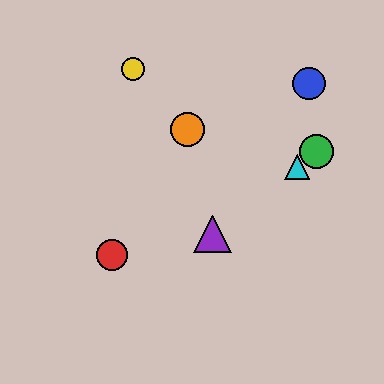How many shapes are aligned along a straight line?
3 shapes (the green circle, the purple triangle, the cyan triangle) are aligned along a straight line.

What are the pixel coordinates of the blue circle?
The blue circle is at (309, 83).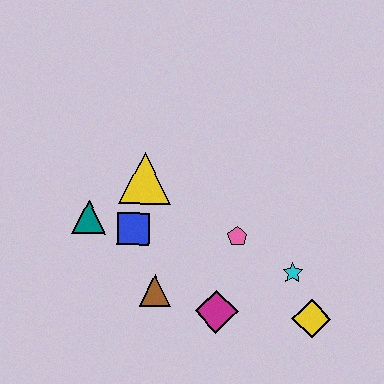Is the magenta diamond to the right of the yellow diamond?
No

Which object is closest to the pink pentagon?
The cyan star is closest to the pink pentagon.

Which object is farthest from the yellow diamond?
The teal triangle is farthest from the yellow diamond.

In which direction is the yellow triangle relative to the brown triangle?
The yellow triangle is above the brown triangle.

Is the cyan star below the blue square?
Yes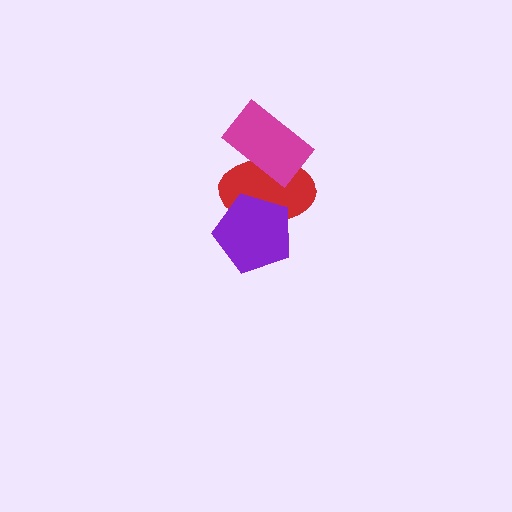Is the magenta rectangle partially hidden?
No, no other shape covers it.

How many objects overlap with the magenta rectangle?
1 object overlaps with the magenta rectangle.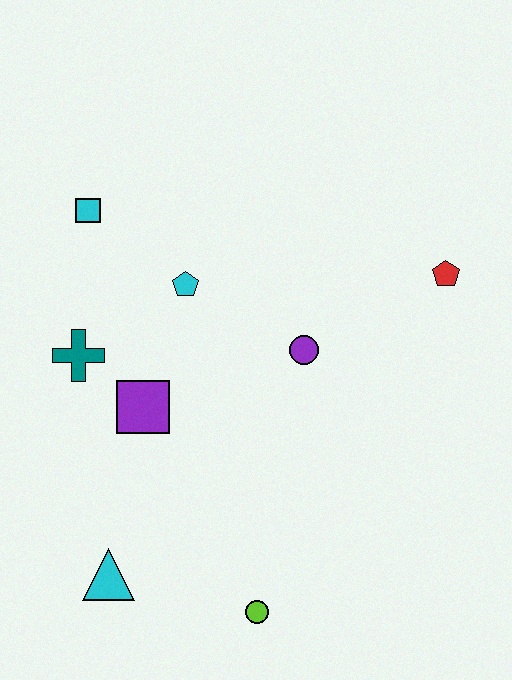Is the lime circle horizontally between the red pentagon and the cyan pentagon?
Yes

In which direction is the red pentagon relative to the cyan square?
The red pentagon is to the right of the cyan square.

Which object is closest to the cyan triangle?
The lime circle is closest to the cyan triangle.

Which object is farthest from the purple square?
The red pentagon is farthest from the purple square.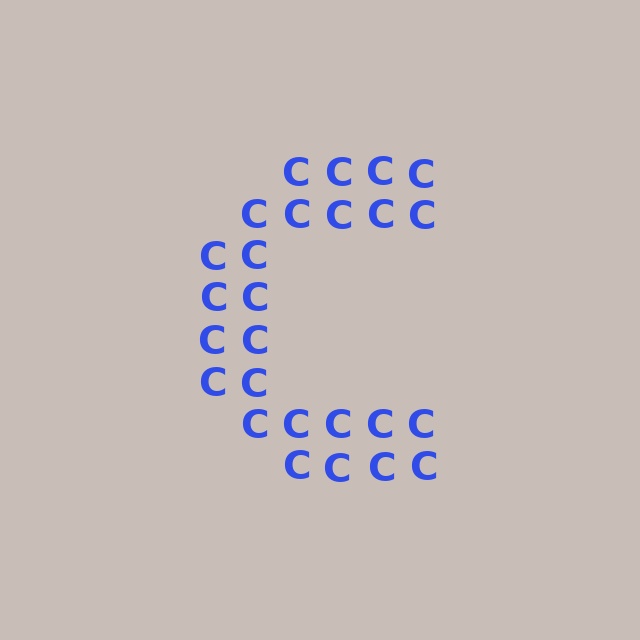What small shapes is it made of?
It is made of small letter C's.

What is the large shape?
The large shape is the letter C.